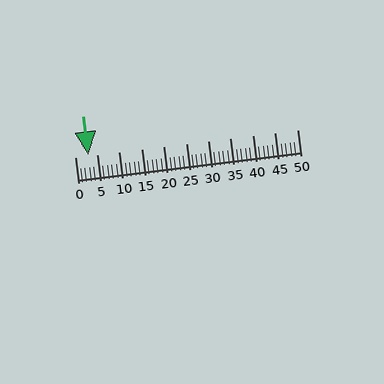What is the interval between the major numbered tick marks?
The major tick marks are spaced 5 units apart.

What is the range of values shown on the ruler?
The ruler shows values from 0 to 50.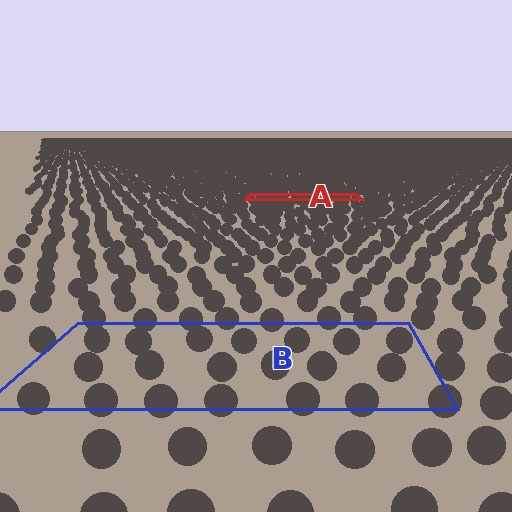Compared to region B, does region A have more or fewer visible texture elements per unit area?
Region A has more texture elements per unit area — they are packed more densely because it is farther away.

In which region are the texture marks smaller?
The texture marks are smaller in region A, because it is farther away.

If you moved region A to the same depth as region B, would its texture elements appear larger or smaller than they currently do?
They would appear larger. At a closer depth, the same texture elements are projected at a bigger on-screen size.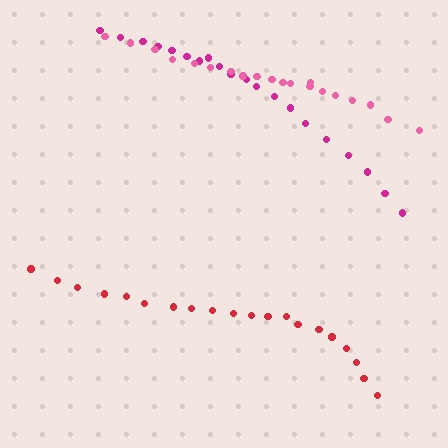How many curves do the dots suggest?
There are 3 distinct paths.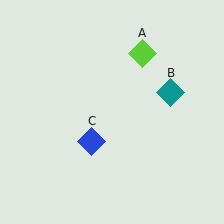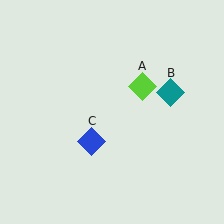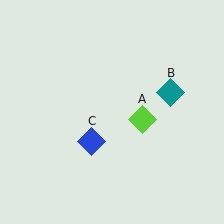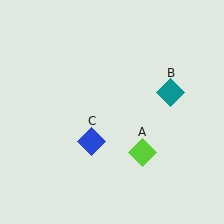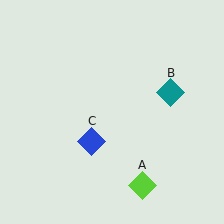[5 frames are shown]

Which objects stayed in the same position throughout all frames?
Teal diamond (object B) and blue diamond (object C) remained stationary.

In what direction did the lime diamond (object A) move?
The lime diamond (object A) moved down.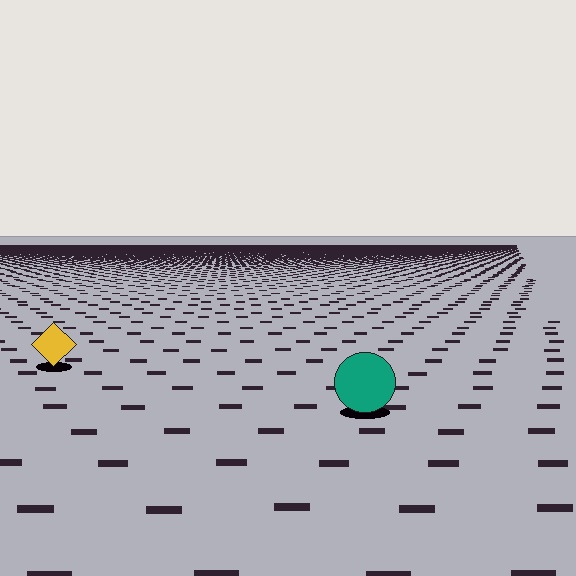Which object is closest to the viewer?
The teal circle is closest. The texture marks near it are larger and more spread out.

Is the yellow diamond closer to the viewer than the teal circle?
No. The teal circle is closer — you can tell from the texture gradient: the ground texture is coarser near it.